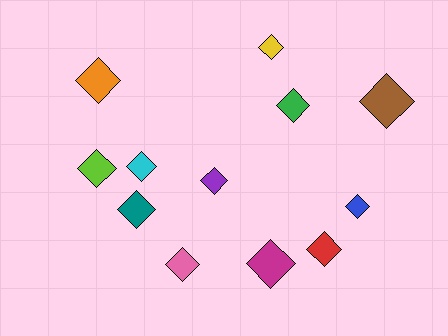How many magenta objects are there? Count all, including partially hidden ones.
There is 1 magenta object.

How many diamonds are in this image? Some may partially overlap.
There are 12 diamonds.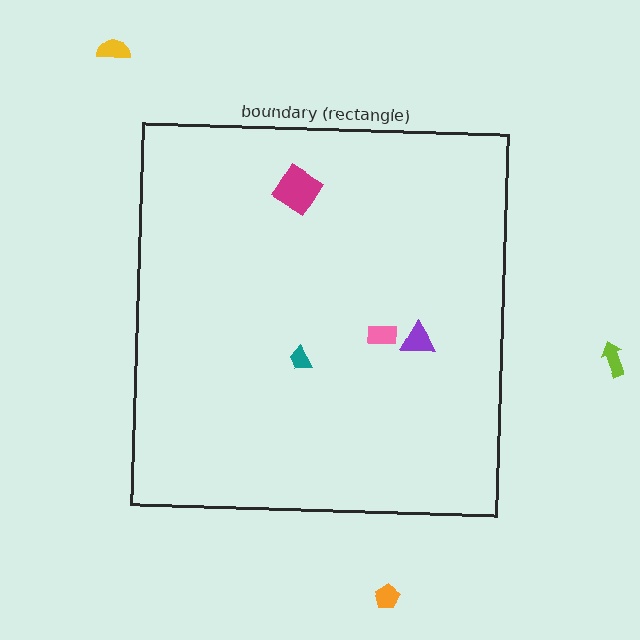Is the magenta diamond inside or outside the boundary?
Inside.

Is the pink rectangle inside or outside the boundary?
Inside.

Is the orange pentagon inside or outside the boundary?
Outside.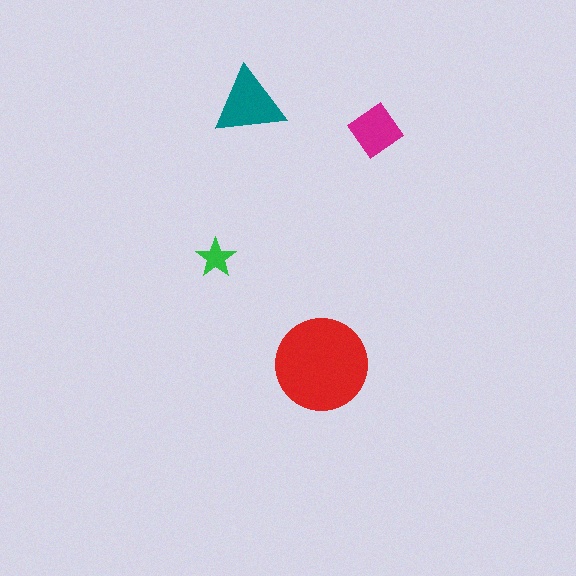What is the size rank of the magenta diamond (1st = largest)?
3rd.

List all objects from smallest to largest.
The green star, the magenta diamond, the teal triangle, the red circle.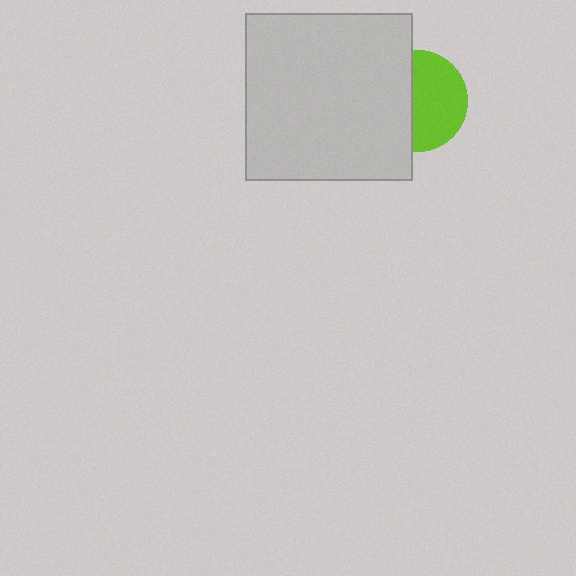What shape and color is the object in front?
The object in front is a light gray square.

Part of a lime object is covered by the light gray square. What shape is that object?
It is a circle.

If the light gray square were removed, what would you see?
You would see the complete lime circle.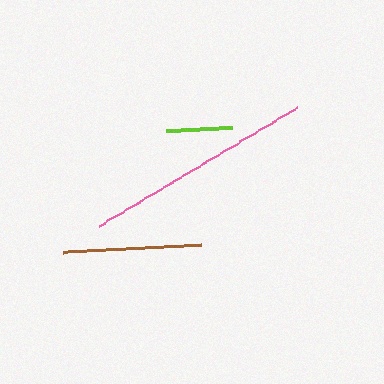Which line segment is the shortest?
The lime line is the shortest at approximately 66 pixels.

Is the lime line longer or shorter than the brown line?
The brown line is longer than the lime line.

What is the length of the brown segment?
The brown segment is approximately 138 pixels long.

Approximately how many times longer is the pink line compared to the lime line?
The pink line is approximately 3.5 times the length of the lime line.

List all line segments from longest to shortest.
From longest to shortest: pink, brown, lime.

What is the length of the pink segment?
The pink segment is approximately 232 pixels long.